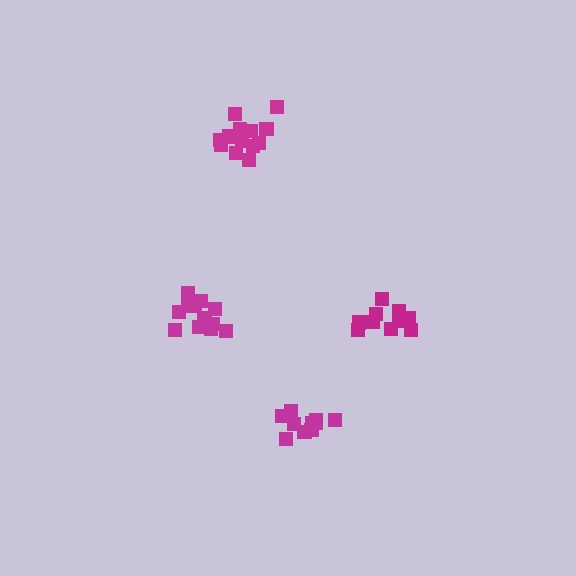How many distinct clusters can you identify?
There are 4 distinct clusters.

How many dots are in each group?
Group 1: 14 dots, Group 2: 11 dots, Group 3: 12 dots, Group 4: 10 dots (47 total).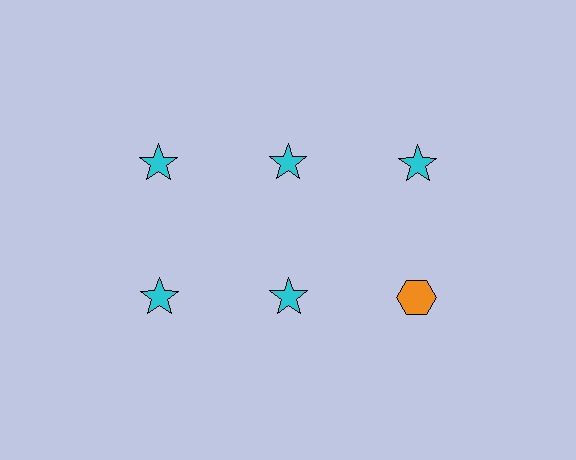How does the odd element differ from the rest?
It differs in both color (orange instead of cyan) and shape (hexagon instead of star).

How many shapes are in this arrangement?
There are 6 shapes arranged in a grid pattern.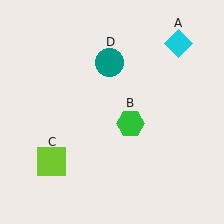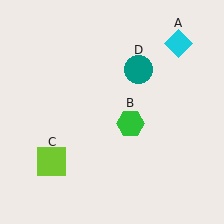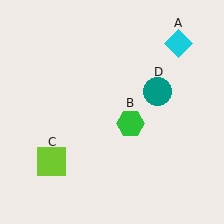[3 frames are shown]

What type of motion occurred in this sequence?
The teal circle (object D) rotated clockwise around the center of the scene.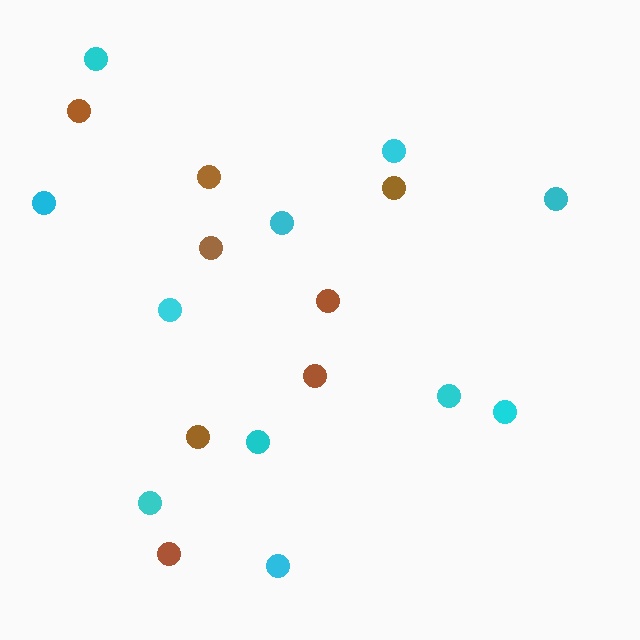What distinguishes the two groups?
There are 2 groups: one group of cyan circles (11) and one group of brown circles (8).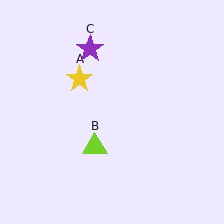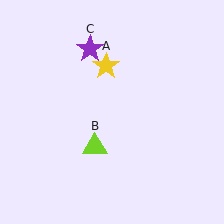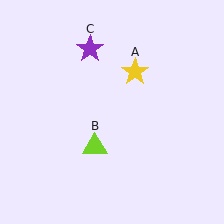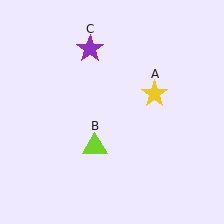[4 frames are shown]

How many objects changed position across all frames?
1 object changed position: yellow star (object A).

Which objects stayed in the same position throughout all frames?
Lime triangle (object B) and purple star (object C) remained stationary.